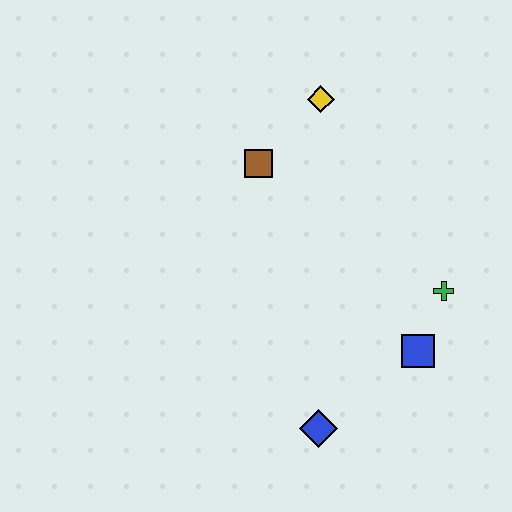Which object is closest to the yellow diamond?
The brown square is closest to the yellow diamond.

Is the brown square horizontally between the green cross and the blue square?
No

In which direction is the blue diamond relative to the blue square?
The blue diamond is to the left of the blue square.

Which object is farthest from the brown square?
The blue diamond is farthest from the brown square.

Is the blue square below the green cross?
Yes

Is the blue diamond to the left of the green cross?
Yes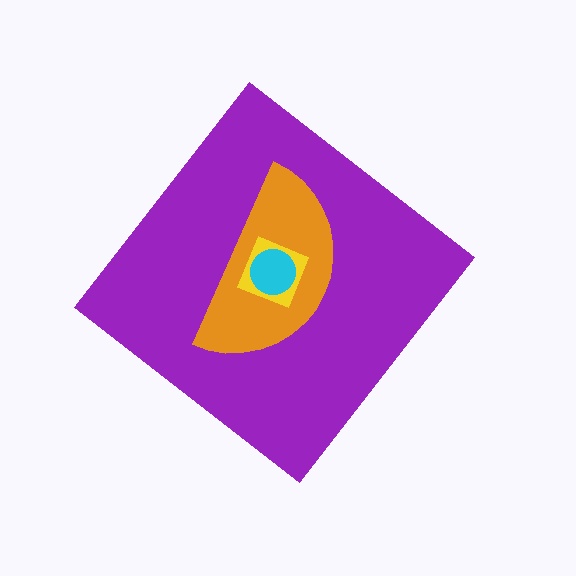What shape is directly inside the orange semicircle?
The yellow square.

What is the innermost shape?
The cyan circle.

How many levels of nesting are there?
4.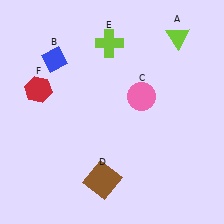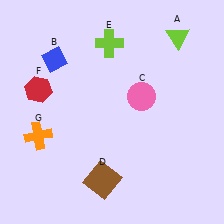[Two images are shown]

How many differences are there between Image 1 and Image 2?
There is 1 difference between the two images.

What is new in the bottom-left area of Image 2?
An orange cross (G) was added in the bottom-left area of Image 2.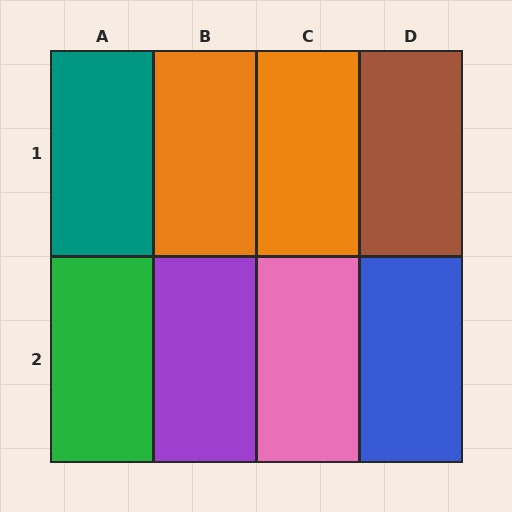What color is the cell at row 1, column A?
Teal.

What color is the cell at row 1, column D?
Brown.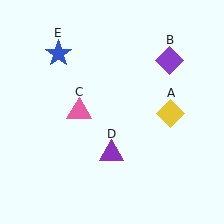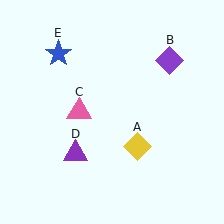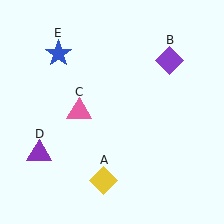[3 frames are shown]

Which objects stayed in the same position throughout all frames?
Purple diamond (object B) and pink triangle (object C) and blue star (object E) remained stationary.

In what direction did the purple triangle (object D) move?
The purple triangle (object D) moved left.